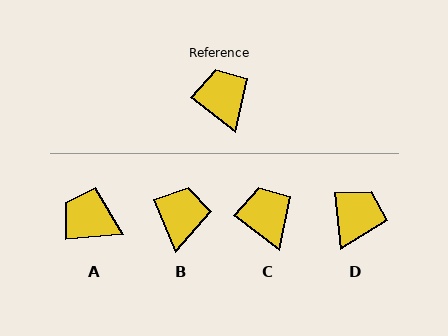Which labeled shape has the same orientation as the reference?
C.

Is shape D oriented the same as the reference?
No, it is off by about 47 degrees.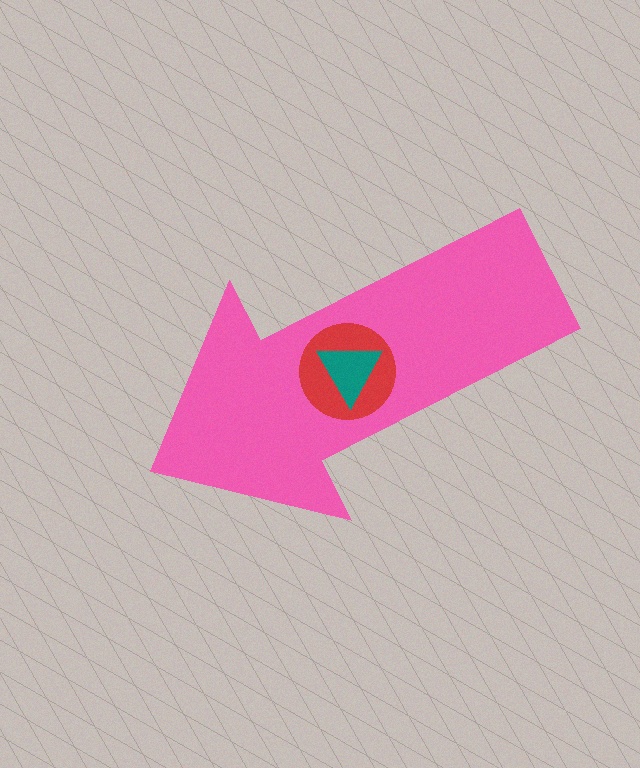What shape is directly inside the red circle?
The teal triangle.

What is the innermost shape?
The teal triangle.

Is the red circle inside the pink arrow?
Yes.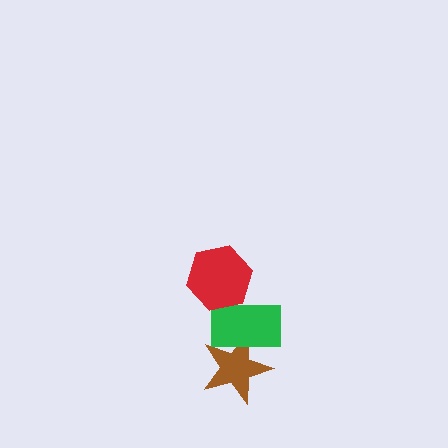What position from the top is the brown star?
The brown star is 3rd from the top.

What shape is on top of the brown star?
The green rectangle is on top of the brown star.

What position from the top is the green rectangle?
The green rectangle is 2nd from the top.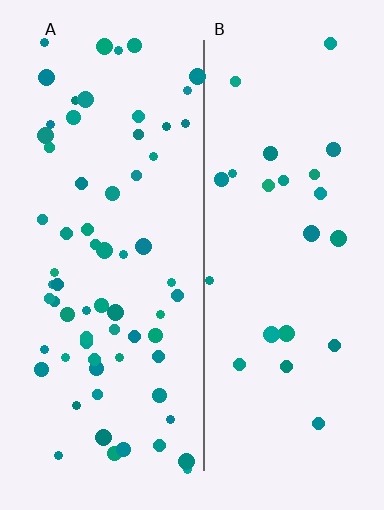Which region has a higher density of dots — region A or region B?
A (the left).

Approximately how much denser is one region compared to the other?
Approximately 2.9× — region A over region B.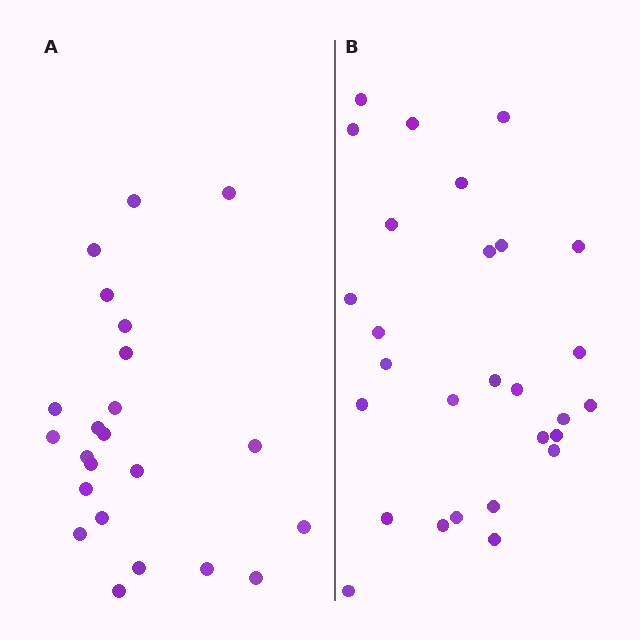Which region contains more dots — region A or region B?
Region B (the right region) has more dots.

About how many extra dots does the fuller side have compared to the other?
Region B has about 5 more dots than region A.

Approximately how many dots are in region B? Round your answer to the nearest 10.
About 30 dots. (The exact count is 28, which rounds to 30.)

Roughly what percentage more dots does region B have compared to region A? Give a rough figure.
About 20% more.